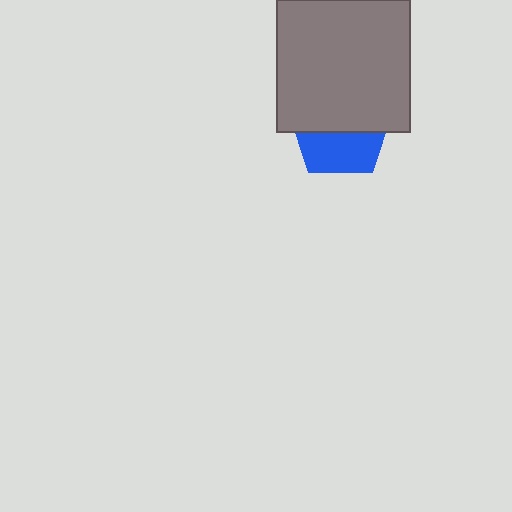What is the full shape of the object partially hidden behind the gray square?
The partially hidden object is a blue pentagon.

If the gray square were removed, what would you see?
You would see the complete blue pentagon.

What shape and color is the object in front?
The object in front is a gray square.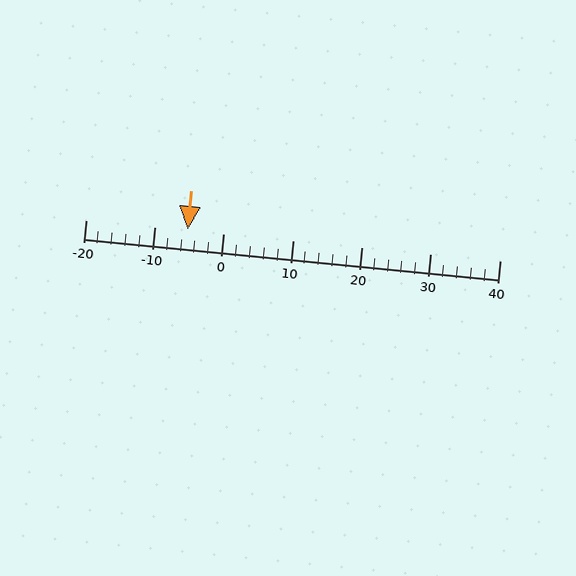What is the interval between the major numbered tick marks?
The major tick marks are spaced 10 units apart.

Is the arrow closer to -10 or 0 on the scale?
The arrow is closer to -10.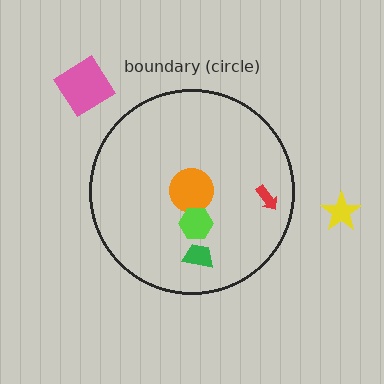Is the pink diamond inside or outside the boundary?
Outside.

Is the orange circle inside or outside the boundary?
Inside.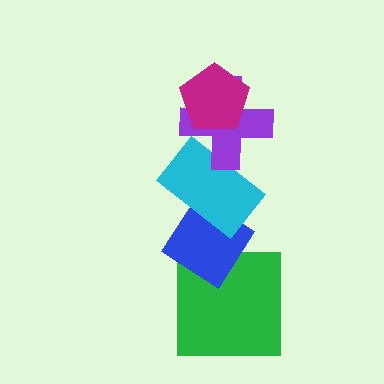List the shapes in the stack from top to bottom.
From top to bottom: the magenta pentagon, the purple cross, the cyan rectangle, the blue diamond, the green square.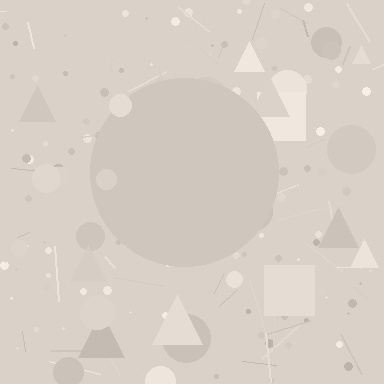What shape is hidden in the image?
A circle is hidden in the image.